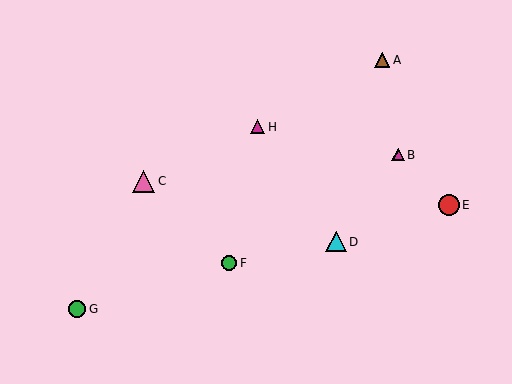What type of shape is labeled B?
Shape B is a magenta triangle.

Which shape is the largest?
The pink triangle (labeled C) is the largest.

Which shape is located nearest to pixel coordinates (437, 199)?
The red circle (labeled E) at (449, 205) is nearest to that location.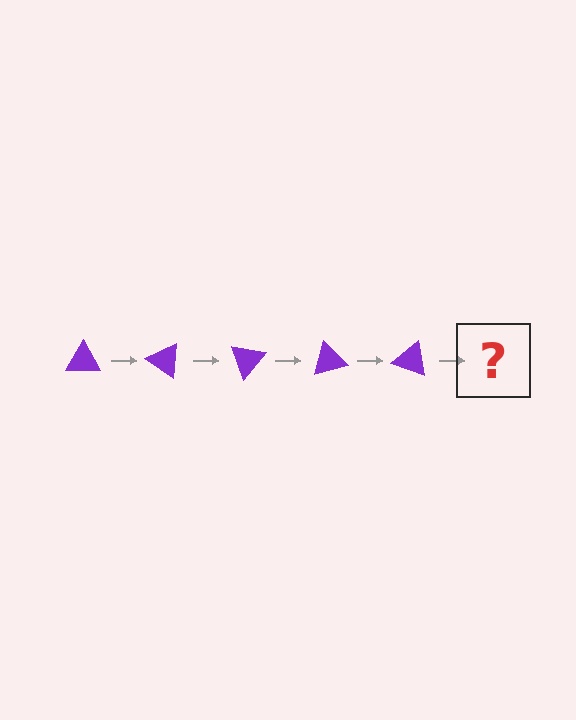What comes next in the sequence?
The next element should be a purple triangle rotated 175 degrees.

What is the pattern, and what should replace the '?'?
The pattern is that the triangle rotates 35 degrees each step. The '?' should be a purple triangle rotated 175 degrees.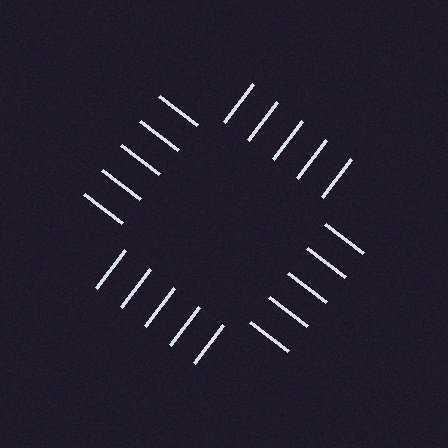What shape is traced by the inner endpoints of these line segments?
An illusory square — the line segments terminate on its edges but no continuous stroke is drawn.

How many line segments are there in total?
20 — 5 along each of the 4 edges.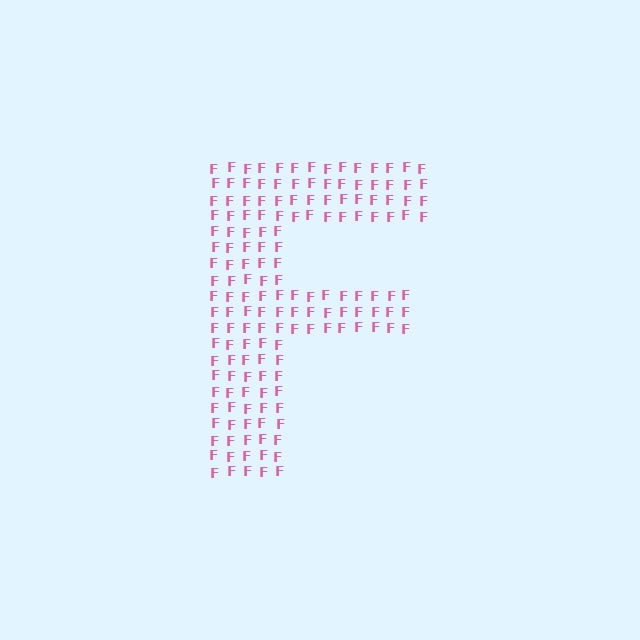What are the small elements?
The small elements are letter F's.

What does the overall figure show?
The overall figure shows the letter F.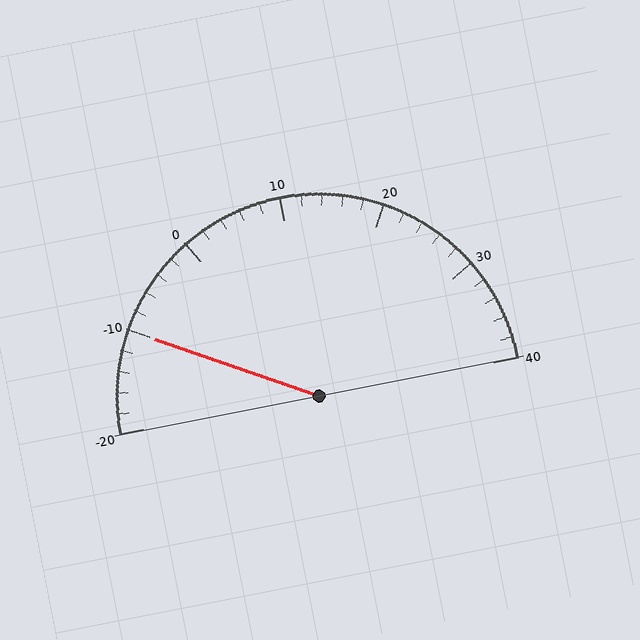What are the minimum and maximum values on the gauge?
The gauge ranges from -20 to 40.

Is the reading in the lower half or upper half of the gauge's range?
The reading is in the lower half of the range (-20 to 40).